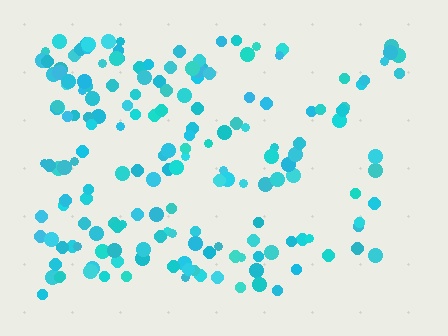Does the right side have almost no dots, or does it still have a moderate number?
Still a moderate number, just noticeably fewer than the left.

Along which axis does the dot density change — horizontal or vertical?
Horizontal.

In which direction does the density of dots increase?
From right to left, with the left side densest.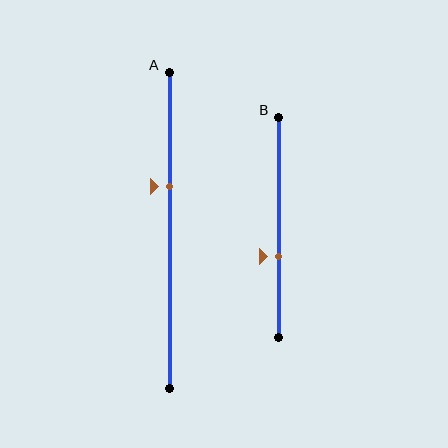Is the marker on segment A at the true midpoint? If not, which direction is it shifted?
No, the marker on segment A is shifted upward by about 14% of the segment length.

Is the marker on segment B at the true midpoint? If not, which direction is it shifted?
No, the marker on segment B is shifted downward by about 13% of the segment length.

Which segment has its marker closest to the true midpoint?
Segment B has its marker closest to the true midpoint.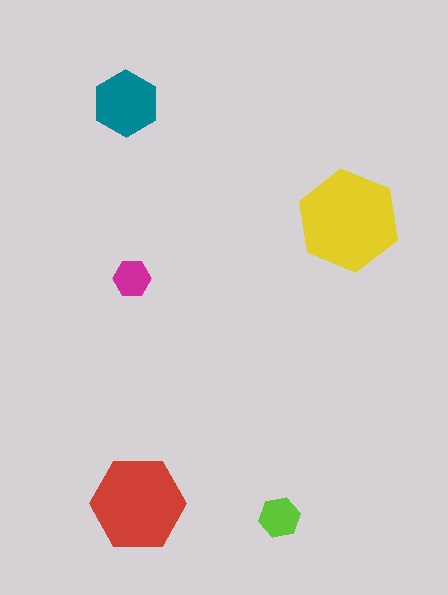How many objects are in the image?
There are 5 objects in the image.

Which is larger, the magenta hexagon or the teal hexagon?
The teal one.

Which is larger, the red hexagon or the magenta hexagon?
The red one.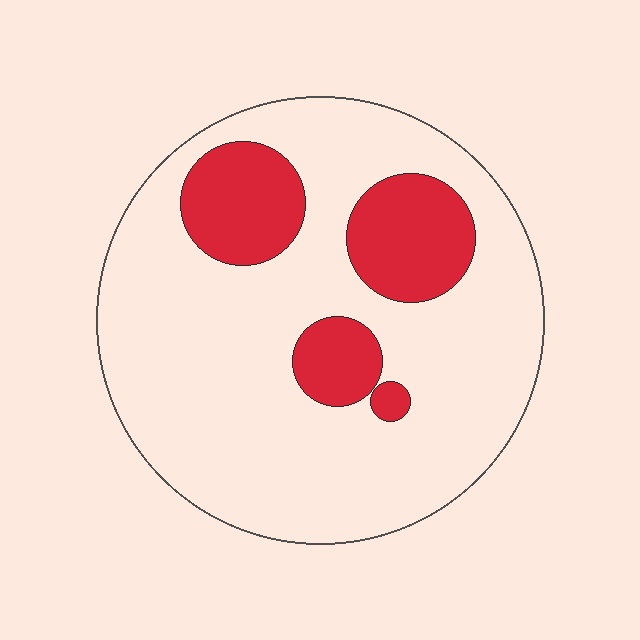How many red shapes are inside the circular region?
4.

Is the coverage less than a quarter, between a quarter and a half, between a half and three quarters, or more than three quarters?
Less than a quarter.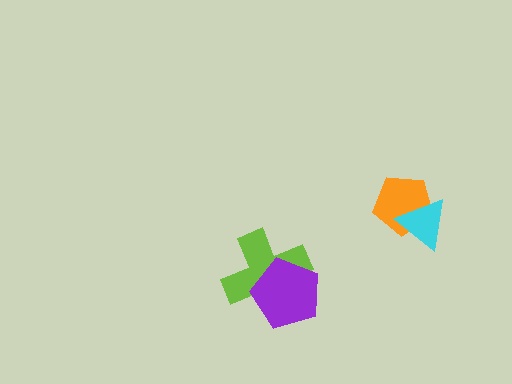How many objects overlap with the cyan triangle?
1 object overlaps with the cyan triangle.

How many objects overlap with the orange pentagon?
1 object overlaps with the orange pentagon.